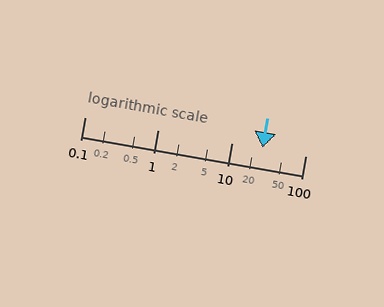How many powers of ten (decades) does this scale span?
The scale spans 3 decades, from 0.1 to 100.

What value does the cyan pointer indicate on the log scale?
The pointer indicates approximately 26.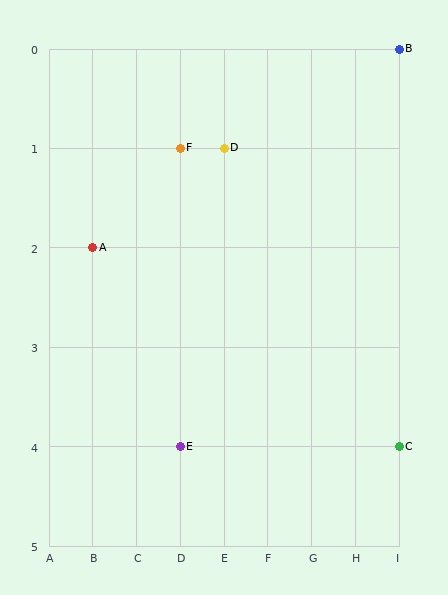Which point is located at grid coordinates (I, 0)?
Point B is at (I, 0).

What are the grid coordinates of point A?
Point A is at grid coordinates (B, 2).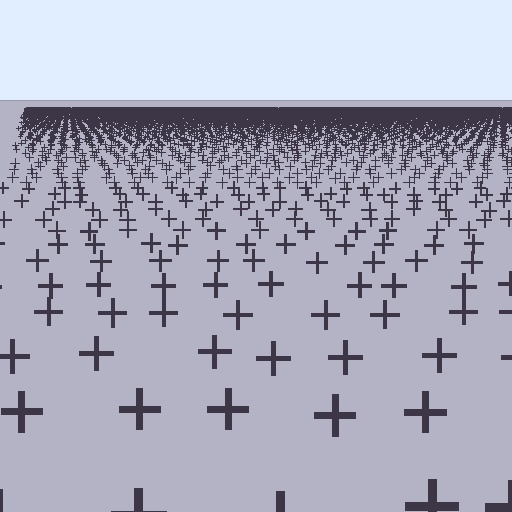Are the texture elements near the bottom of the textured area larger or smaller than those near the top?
Larger. Near the bottom, elements are closer to the viewer and appear at a bigger on-screen size.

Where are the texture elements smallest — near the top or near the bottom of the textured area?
Near the top.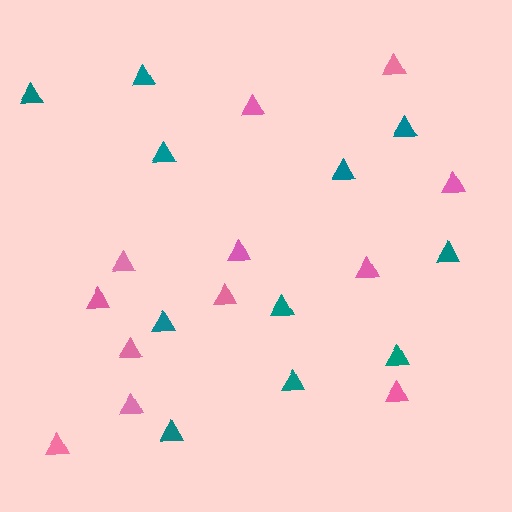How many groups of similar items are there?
There are 2 groups: one group of pink triangles (12) and one group of teal triangles (11).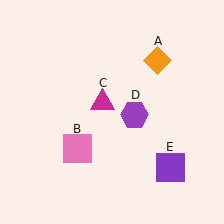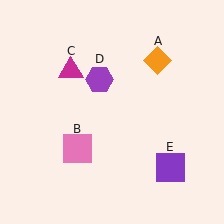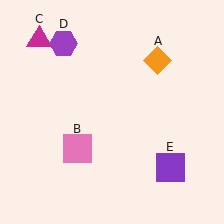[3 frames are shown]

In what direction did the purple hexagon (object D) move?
The purple hexagon (object D) moved up and to the left.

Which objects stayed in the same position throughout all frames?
Orange diamond (object A) and pink square (object B) and purple square (object E) remained stationary.